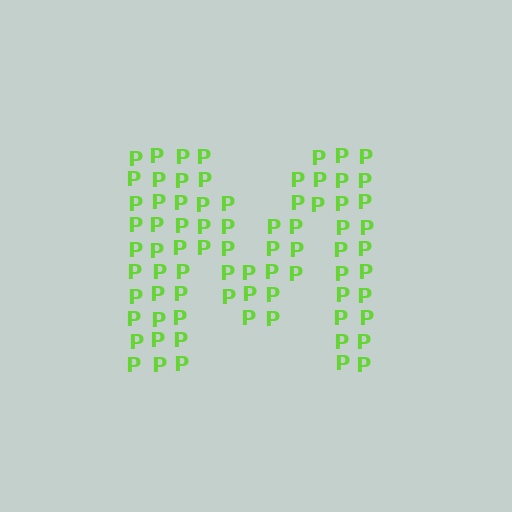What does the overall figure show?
The overall figure shows the letter M.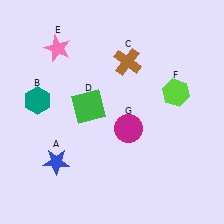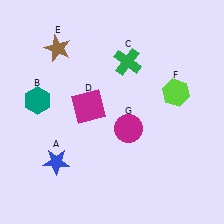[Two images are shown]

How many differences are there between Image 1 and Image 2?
There are 3 differences between the two images.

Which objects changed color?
C changed from brown to green. D changed from green to magenta. E changed from pink to brown.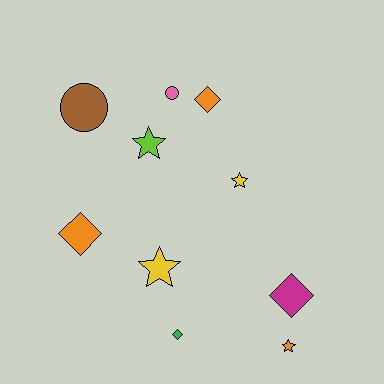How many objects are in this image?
There are 10 objects.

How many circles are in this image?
There are 2 circles.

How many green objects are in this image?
There is 1 green object.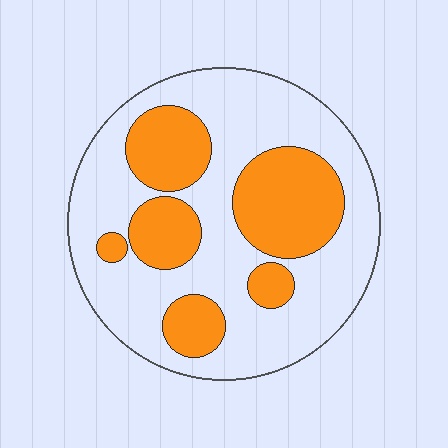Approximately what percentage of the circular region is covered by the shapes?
Approximately 35%.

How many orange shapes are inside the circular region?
6.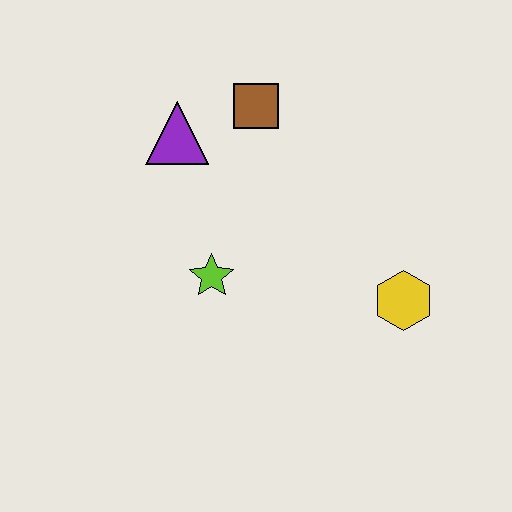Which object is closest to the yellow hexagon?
The lime star is closest to the yellow hexagon.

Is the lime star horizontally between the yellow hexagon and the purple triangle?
Yes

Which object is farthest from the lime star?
The yellow hexagon is farthest from the lime star.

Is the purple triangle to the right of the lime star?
No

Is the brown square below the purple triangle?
No